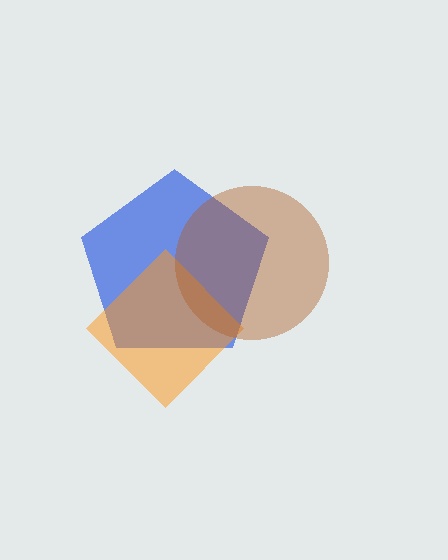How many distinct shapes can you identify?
There are 3 distinct shapes: a blue pentagon, an orange diamond, a brown circle.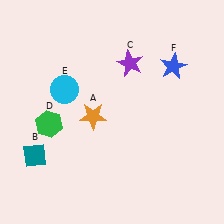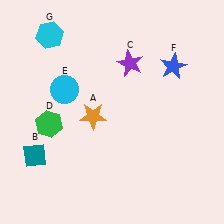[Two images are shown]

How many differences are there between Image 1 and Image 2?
There is 1 difference between the two images.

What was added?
A cyan hexagon (G) was added in Image 2.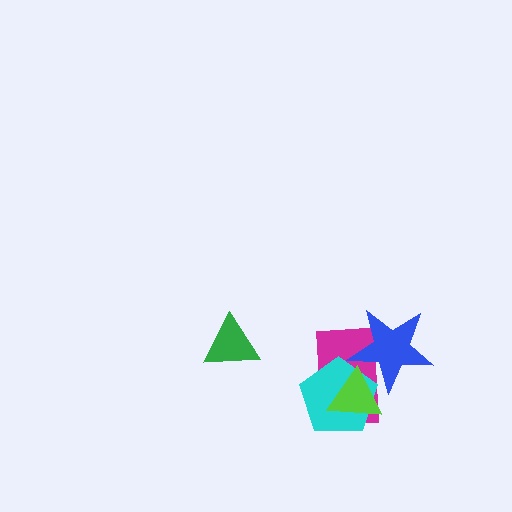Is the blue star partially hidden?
Yes, it is partially covered by another shape.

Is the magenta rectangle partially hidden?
Yes, it is partially covered by another shape.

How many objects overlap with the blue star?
3 objects overlap with the blue star.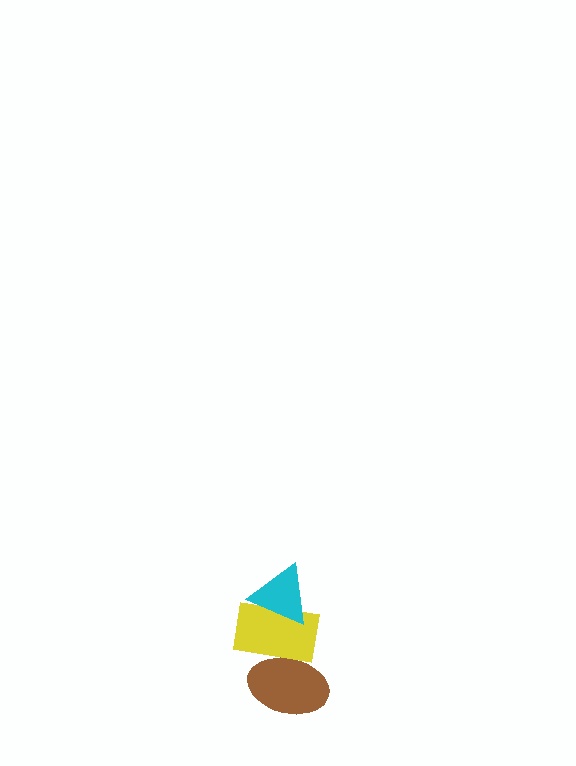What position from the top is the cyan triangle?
The cyan triangle is 1st from the top.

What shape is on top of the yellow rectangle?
The cyan triangle is on top of the yellow rectangle.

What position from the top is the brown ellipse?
The brown ellipse is 3rd from the top.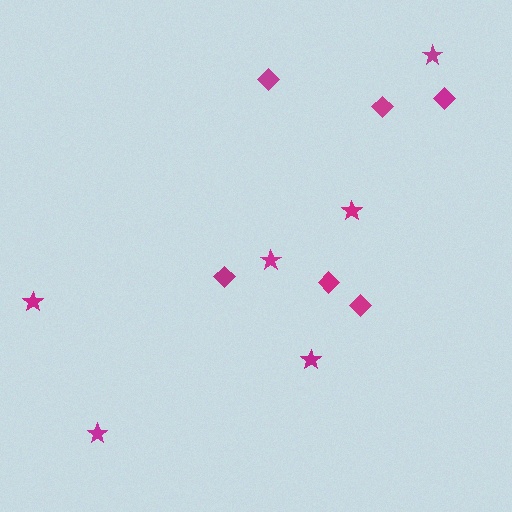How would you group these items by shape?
There are 2 groups: one group of diamonds (6) and one group of stars (6).